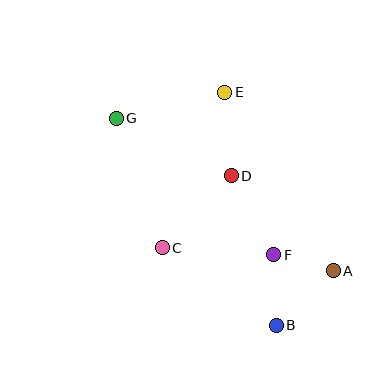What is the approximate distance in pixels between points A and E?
The distance between A and E is approximately 209 pixels.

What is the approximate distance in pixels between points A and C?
The distance between A and C is approximately 172 pixels.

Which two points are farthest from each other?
Points A and G are farthest from each other.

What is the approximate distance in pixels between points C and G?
The distance between C and G is approximately 137 pixels.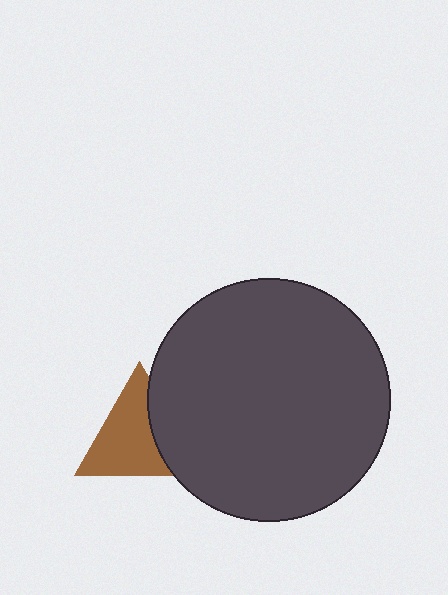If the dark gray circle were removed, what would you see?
You would see the complete brown triangle.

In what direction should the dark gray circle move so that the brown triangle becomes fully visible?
The dark gray circle should move right. That is the shortest direction to clear the overlap and leave the brown triangle fully visible.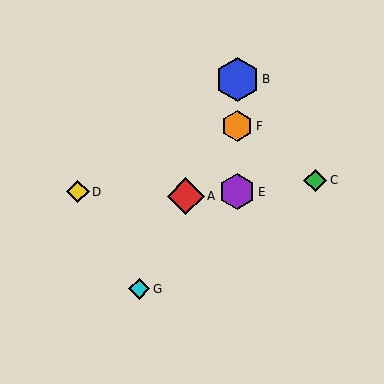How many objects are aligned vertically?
3 objects (B, E, F) are aligned vertically.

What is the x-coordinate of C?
Object C is at x≈315.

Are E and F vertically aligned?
Yes, both are at x≈237.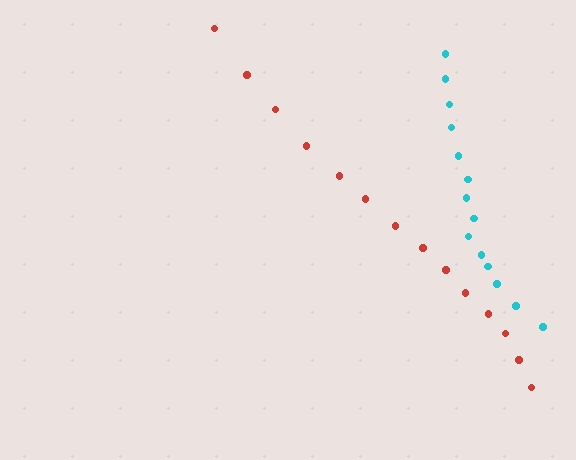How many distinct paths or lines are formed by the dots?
There are 2 distinct paths.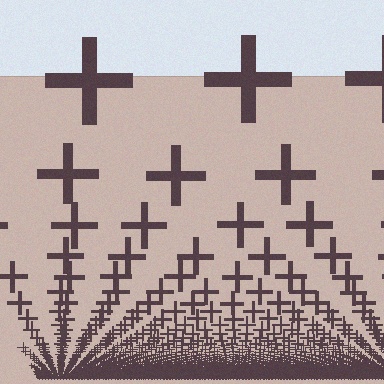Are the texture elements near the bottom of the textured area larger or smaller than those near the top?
Smaller. The gradient is inverted — elements near the bottom are smaller and denser.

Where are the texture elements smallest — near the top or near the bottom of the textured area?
Near the bottom.